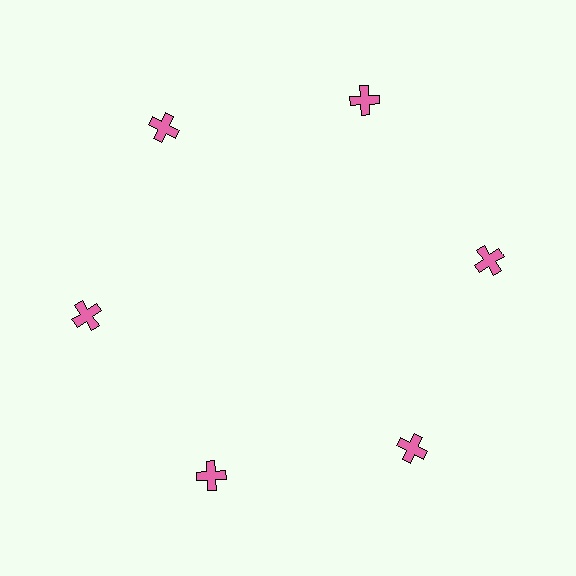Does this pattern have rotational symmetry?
Yes, this pattern has 6-fold rotational symmetry. It looks the same after rotating 60 degrees around the center.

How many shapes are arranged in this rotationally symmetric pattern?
There are 6 shapes, arranged in 6 groups of 1.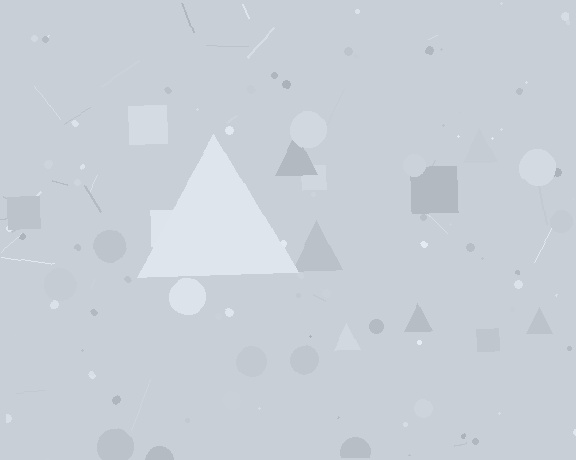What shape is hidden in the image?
A triangle is hidden in the image.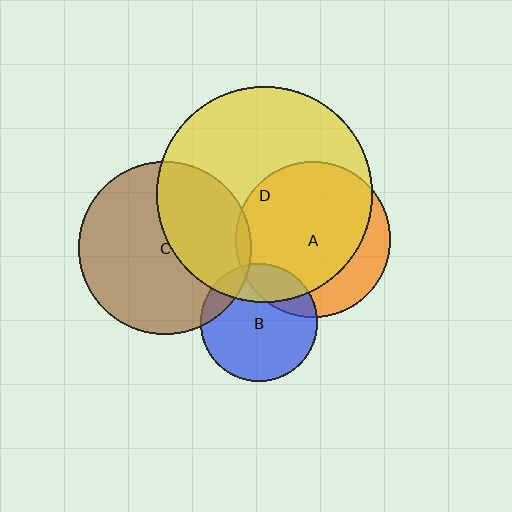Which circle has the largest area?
Circle D (yellow).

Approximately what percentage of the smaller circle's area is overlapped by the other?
Approximately 10%.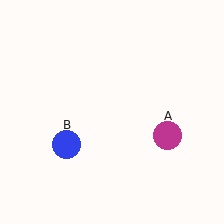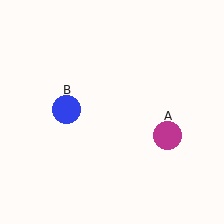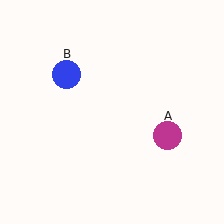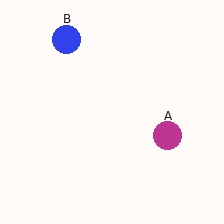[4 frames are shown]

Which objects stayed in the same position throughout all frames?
Magenta circle (object A) remained stationary.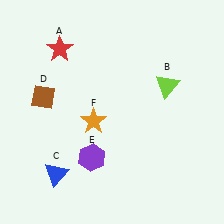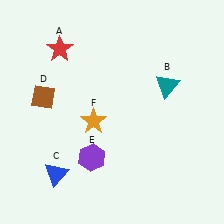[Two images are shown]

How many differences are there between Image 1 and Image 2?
There is 1 difference between the two images.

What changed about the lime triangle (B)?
In Image 1, B is lime. In Image 2, it changed to teal.